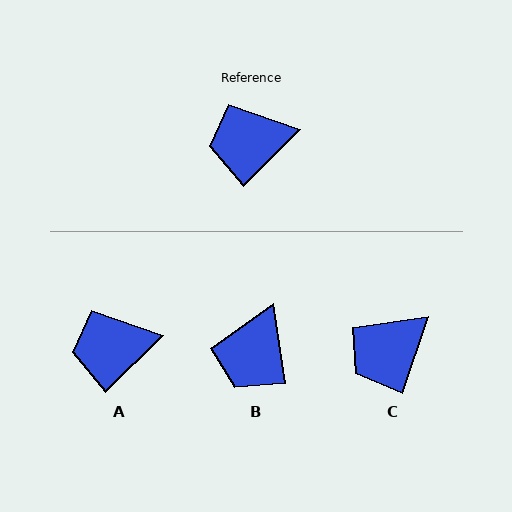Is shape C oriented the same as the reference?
No, it is off by about 27 degrees.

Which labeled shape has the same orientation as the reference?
A.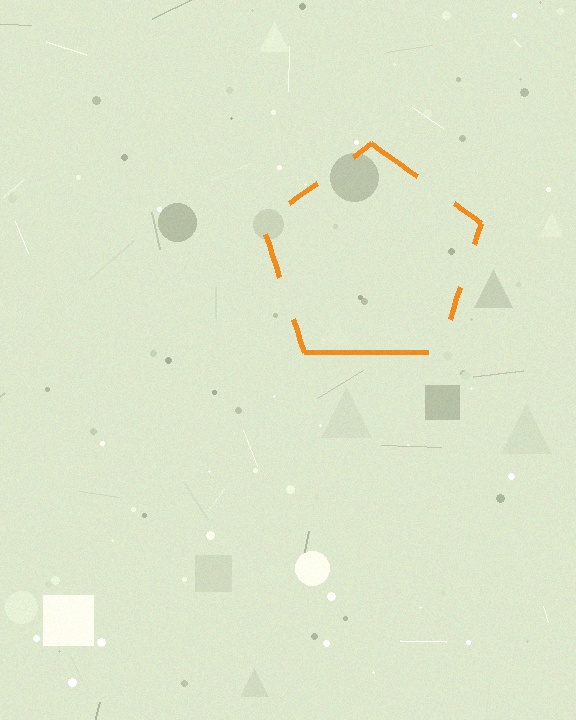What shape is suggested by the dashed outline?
The dashed outline suggests a pentagon.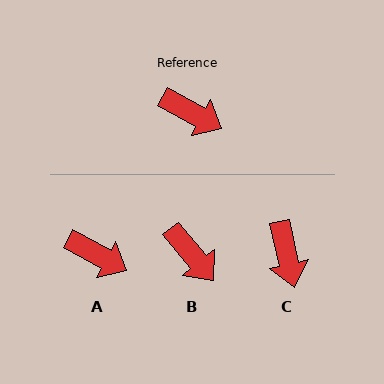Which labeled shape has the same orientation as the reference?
A.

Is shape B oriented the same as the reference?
No, it is off by about 22 degrees.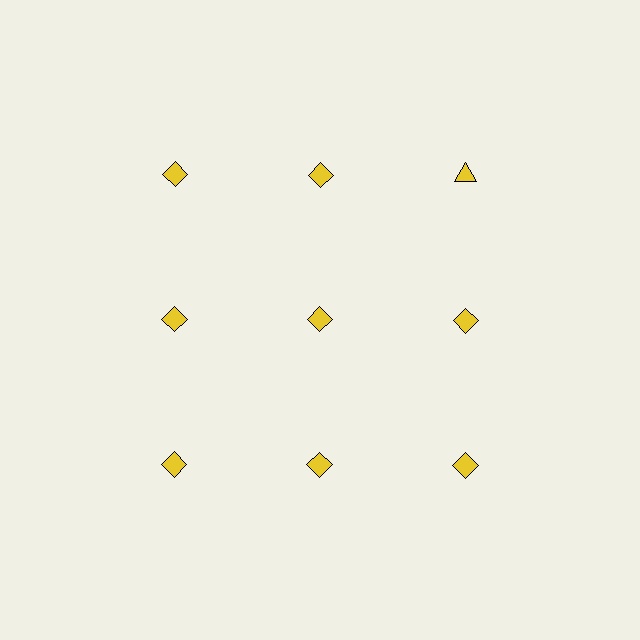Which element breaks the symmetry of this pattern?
The yellow triangle in the top row, center column breaks the symmetry. All other shapes are yellow diamonds.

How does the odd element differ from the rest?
It has a different shape: triangle instead of diamond.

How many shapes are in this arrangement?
There are 9 shapes arranged in a grid pattern.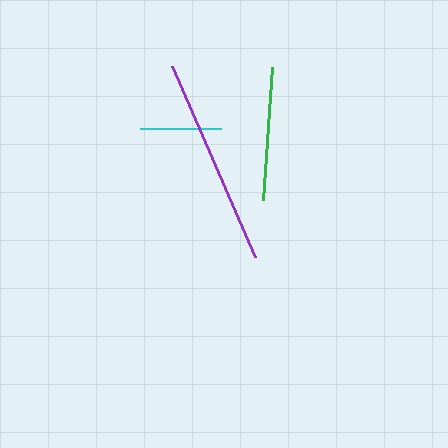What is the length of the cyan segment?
The cyan segment is approximately 80 pixels long.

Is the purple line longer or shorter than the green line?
The purple line is longer than the green line.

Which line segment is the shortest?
The cyan line is the shortest at approximately 80 pixels.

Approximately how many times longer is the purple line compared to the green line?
The purple line is approximately 1.6 times the length of the green line.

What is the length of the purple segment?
The purple segment is approximately 208 pixels long.